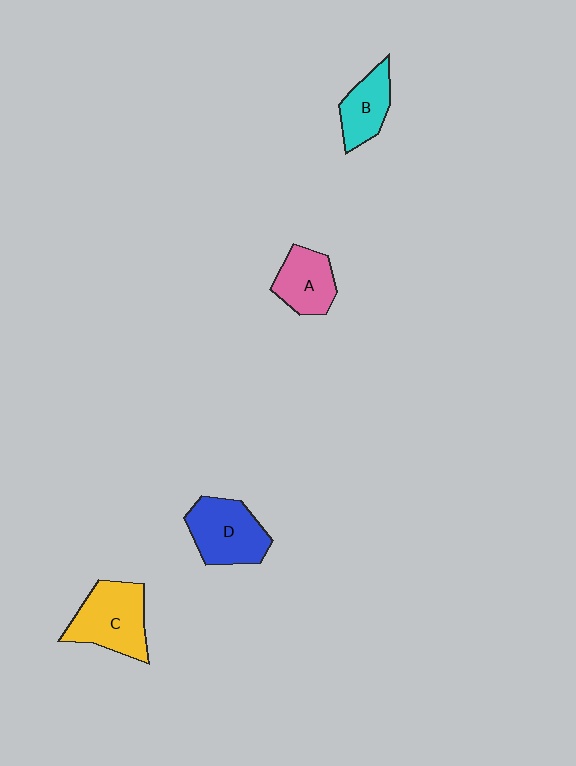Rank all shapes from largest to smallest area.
From largest to smallest: C (yellow), D (blue), A (pink), B (cyan).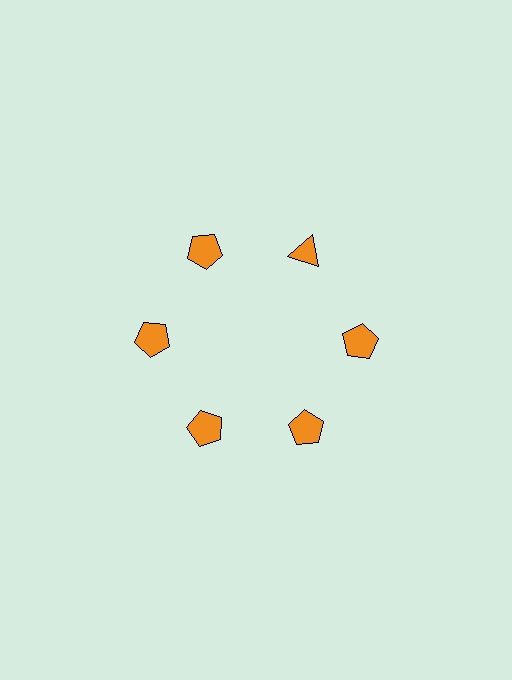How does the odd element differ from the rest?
It has a different shape: triangle instead of pentagon.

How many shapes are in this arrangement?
There are 6 shapes arranged in a ring pattern.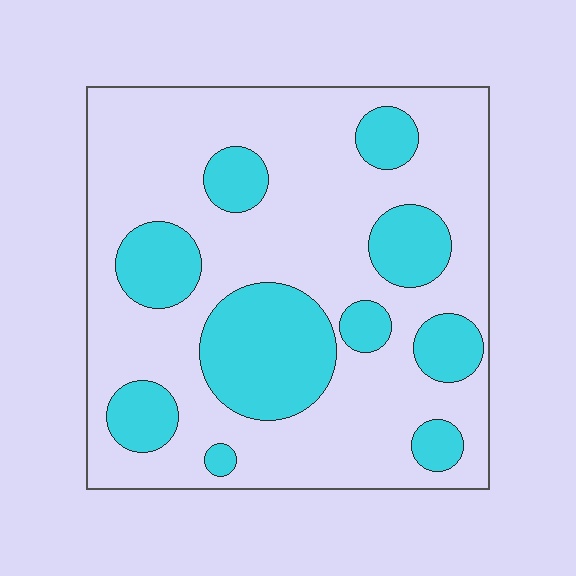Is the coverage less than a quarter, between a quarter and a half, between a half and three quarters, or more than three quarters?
Between a quarter and a half.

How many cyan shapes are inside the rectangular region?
10.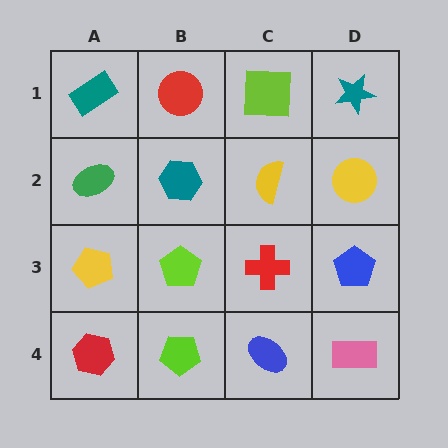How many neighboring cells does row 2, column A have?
3.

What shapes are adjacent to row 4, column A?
A yellow pentagon (row 3, column A), a lime pentagon (row 4, column B).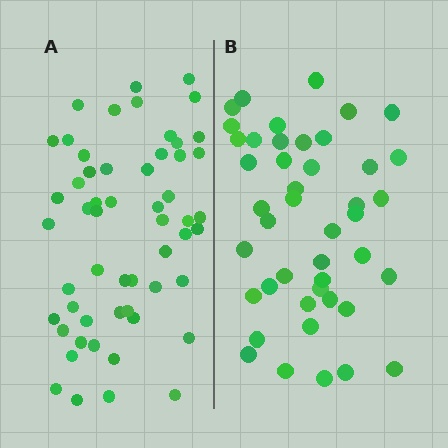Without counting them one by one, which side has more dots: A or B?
Region A (the left region) has more dots.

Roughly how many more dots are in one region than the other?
Region A has roughly 12 or so more dots than region B.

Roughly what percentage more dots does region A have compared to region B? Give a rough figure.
About 25% more.